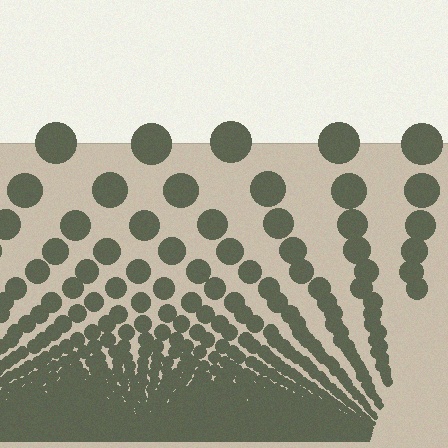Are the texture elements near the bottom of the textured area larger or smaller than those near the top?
Smaller. The gradient is inverted — elements near the bottom are smaller and denser.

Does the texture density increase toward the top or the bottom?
Density increases toward the bottom.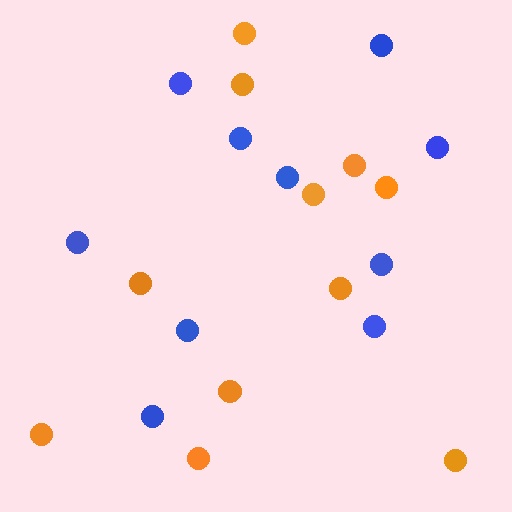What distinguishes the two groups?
There are 2 groups: one group of blue circles (10) and one group of orange circles (11).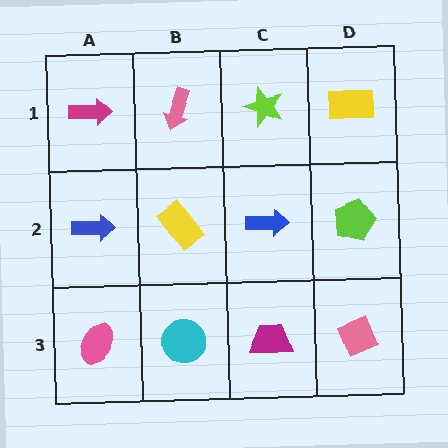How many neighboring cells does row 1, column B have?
3.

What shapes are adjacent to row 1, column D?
A lime pentagon (row 2, column D), a lime star (row 1, column C).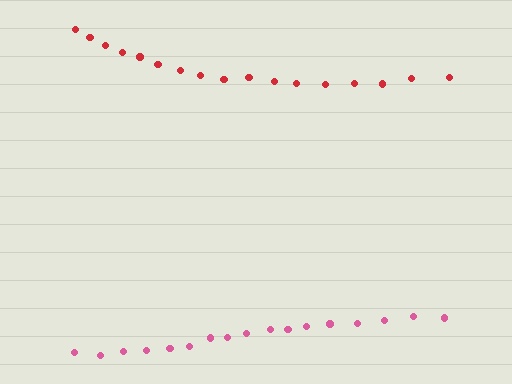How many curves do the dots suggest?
There are 2 distinct paths.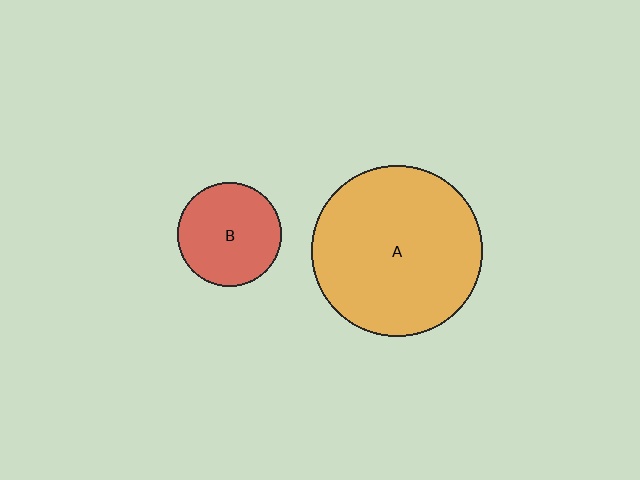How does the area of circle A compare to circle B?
Approximately 2.7 times.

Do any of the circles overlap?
No, none of the circles overlap.